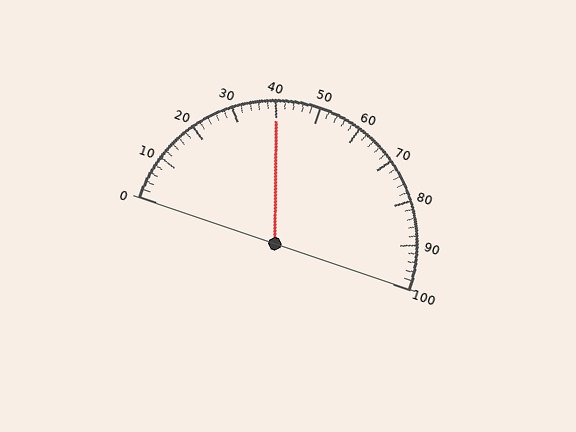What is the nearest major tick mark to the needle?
The nearest major tick mark is 40.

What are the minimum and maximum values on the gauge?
The gauge ranges from 0 to 100.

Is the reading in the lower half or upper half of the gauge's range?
The reading is in the lower half of the range (0 to 100).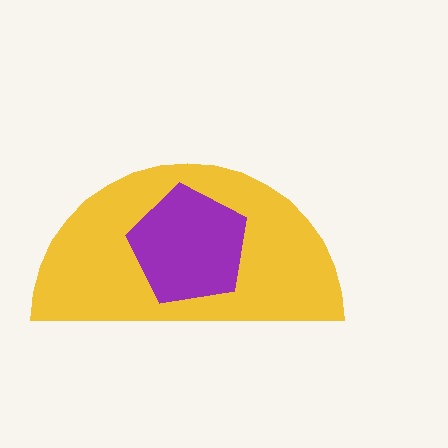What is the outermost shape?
The yellow semicircle.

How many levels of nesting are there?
2.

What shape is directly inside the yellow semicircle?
The purple pentagon.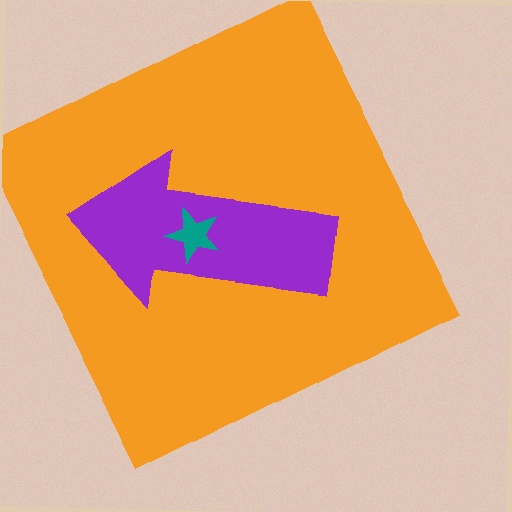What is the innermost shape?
The teal star.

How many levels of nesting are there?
3.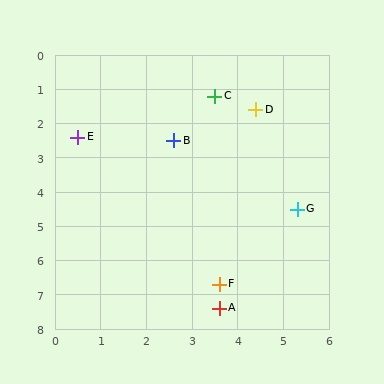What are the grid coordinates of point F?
Point F is at approximately (3.6, 6.7).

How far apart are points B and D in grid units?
Points B and D are about 2.0 grid units apart.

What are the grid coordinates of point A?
Point A is at approximately (3.6, 7.4).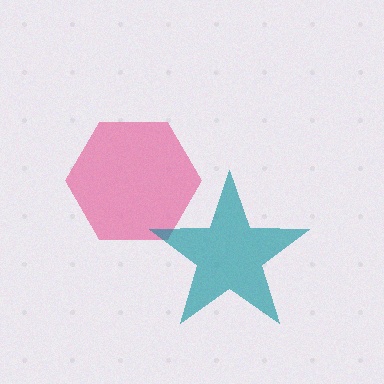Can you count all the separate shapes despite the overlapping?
Yes, there are 2 separate shapes.